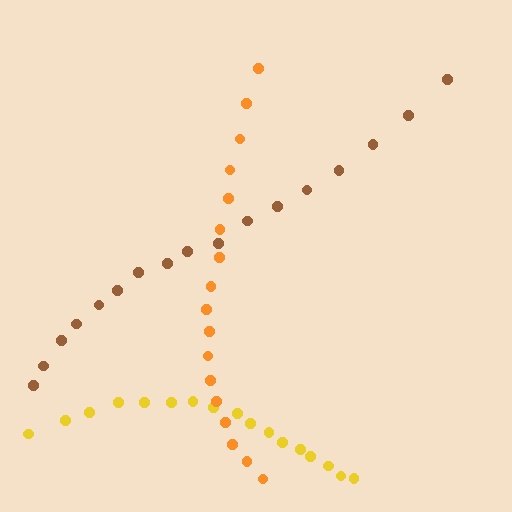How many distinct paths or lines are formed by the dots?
There are 3 distinct paths.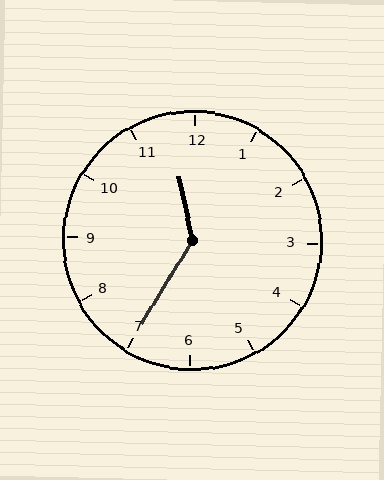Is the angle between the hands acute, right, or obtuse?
It is obtuse.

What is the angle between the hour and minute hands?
Approximately 138 degrees.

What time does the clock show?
11:35.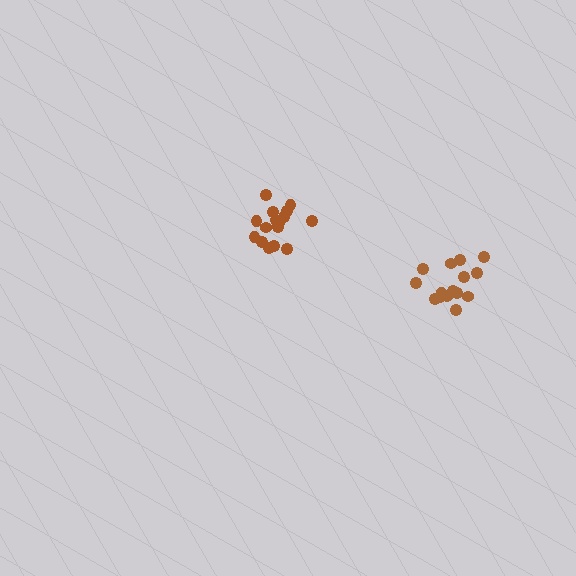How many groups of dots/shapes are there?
There are 2 groups.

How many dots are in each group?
Group 1: 15 dots, Group 2: 16 dots (31 total).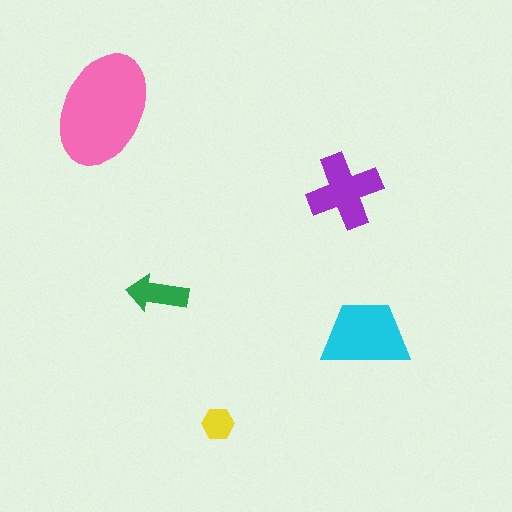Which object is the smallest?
The yellow hexagon.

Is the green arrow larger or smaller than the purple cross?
Smaller.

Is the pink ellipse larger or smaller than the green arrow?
Larger.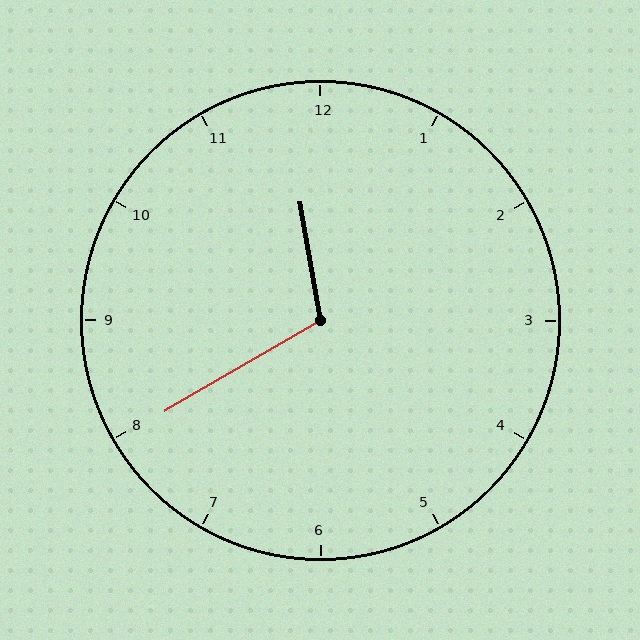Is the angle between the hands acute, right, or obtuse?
It is obtuse.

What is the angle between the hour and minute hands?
Approximately 110 degrees.